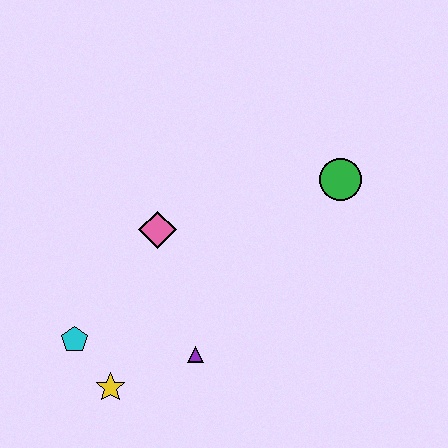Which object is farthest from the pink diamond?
The green circle is farthest from the pink diamond.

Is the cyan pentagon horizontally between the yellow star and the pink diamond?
No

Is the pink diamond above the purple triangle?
Yes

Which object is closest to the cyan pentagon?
The yellow star is closest to the cyan pentagon.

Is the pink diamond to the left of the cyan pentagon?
No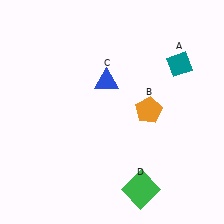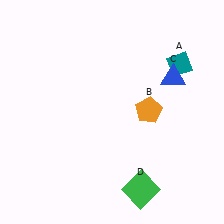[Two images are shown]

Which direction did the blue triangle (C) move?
The blue triangle (C) moved right.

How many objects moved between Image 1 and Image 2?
1 object moved between the two images.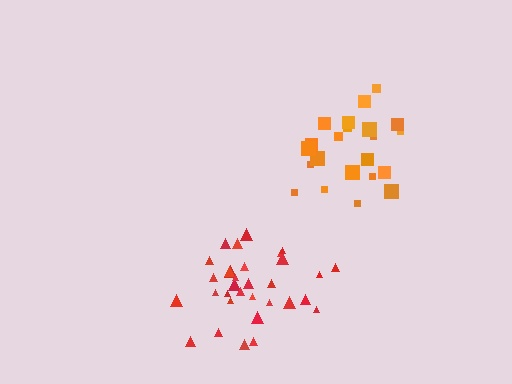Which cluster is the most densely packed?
Red.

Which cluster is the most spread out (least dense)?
Orange.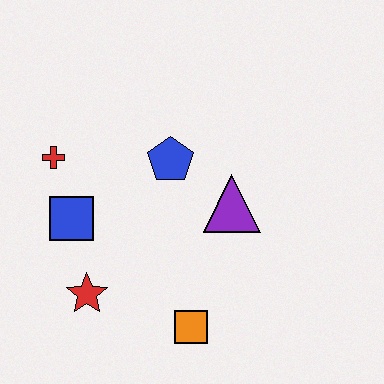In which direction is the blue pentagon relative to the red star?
The blue pentagon is above the red star.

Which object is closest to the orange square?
The red star is closest to the orange square.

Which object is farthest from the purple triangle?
The red cross is farthest from the purple triangle.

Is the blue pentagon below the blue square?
No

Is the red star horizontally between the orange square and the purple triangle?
No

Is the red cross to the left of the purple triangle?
Yes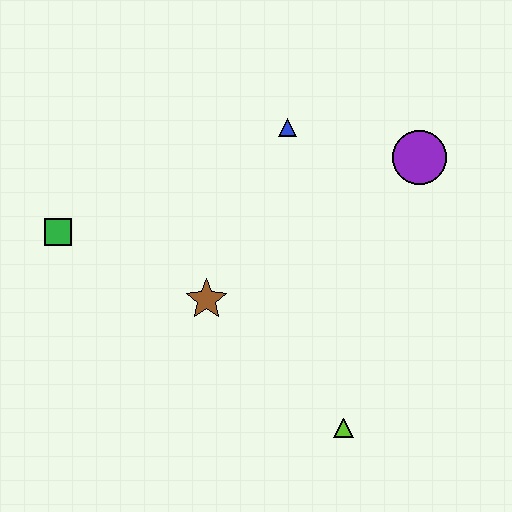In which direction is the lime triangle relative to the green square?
The lime triangle is to the right of the green square.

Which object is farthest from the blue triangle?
The lime triangle is farthest from the blue triangle.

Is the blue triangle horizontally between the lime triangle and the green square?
Yes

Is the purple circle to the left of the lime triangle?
No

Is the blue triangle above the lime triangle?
Yes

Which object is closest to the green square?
The brown star is closest to the green square.